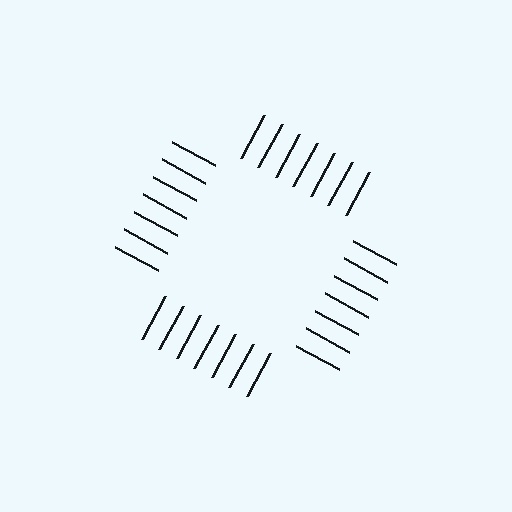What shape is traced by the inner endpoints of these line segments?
An illusory square — the line segments terminate on its edges but no continuous stroke is drawn.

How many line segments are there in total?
28 — 7 along each of the 4 edges.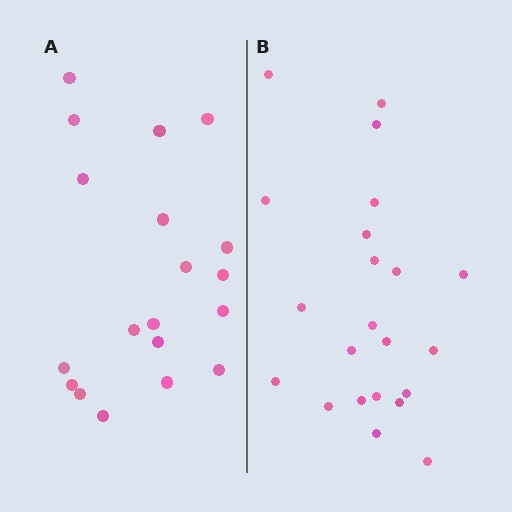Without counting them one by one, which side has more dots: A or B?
Region B (the right region) has more dots.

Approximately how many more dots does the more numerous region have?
Region B has just a few more — roughly 2 or 3 more dots than region A.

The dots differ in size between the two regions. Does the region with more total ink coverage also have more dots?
No. Region A has more total ink coverage because its dots are larger, but region B actually contains more individual dots. Total area can be misleading — the number of items is what matters here.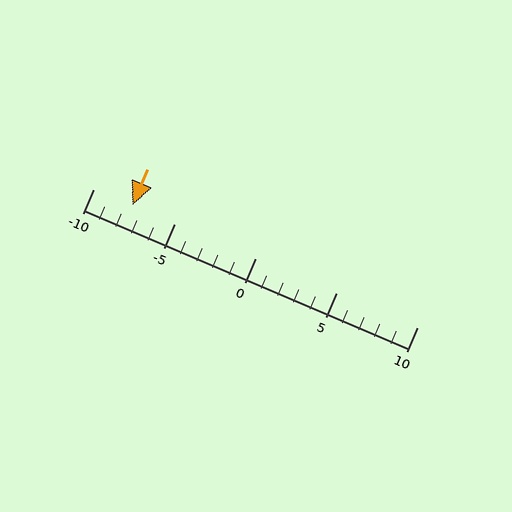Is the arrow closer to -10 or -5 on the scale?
The arrow is closer to -10.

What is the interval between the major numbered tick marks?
The major tick marks are spaced 5 units apart.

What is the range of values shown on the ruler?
The ruler shows values from -10 to 10.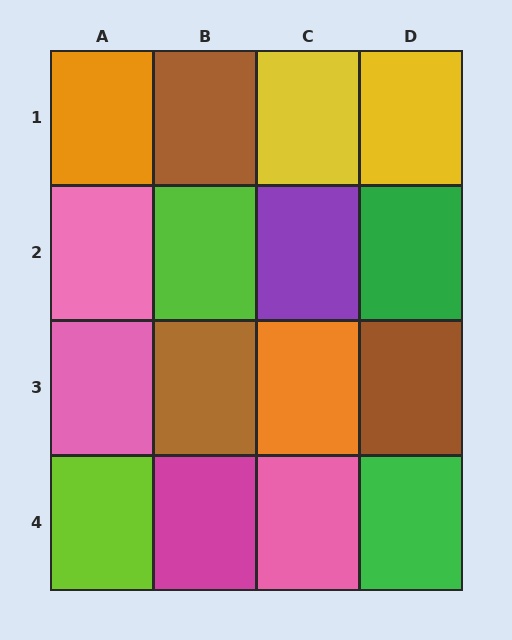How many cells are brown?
3 cells are brown.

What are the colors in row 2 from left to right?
Pink, lime, purple, green.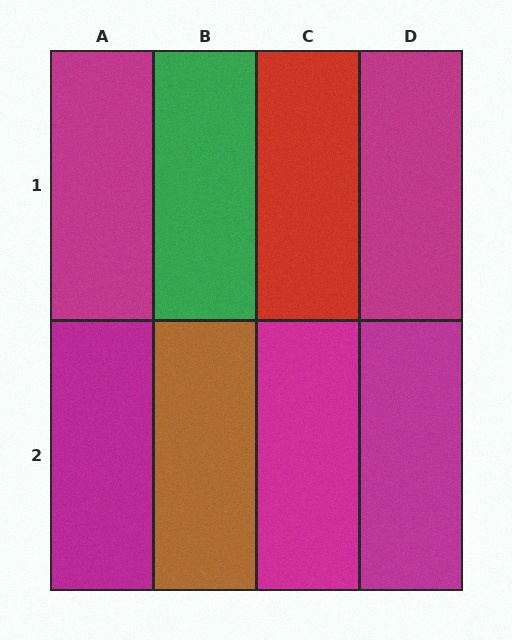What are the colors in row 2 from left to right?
Magenta, brown, magenta, magenta.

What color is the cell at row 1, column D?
Magenta.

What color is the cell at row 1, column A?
Magenta.